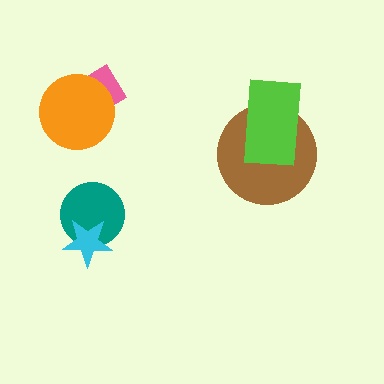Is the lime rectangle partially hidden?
No, no other shape covers it.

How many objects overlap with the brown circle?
1 object overlaps with the brown circle.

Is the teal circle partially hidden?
Yes, it is partially covered by another shape.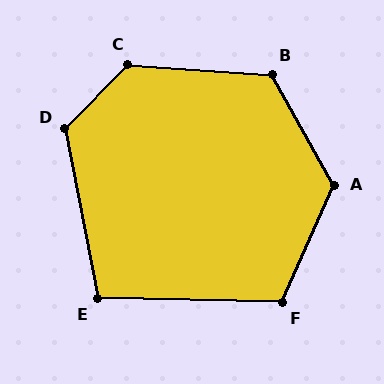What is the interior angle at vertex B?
Approximately 123 degrees (obtuse).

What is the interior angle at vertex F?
Approximately 113 degrees (obtuse).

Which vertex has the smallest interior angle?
E, at approximately 102 degrees.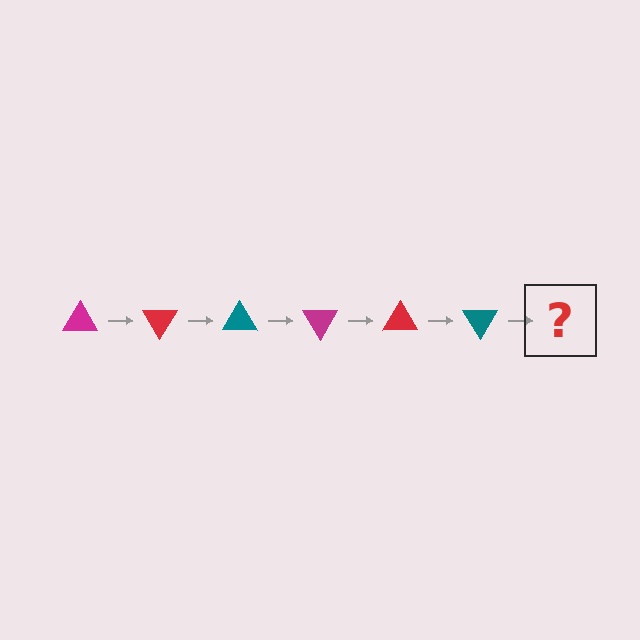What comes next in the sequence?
The next element should be a magenta triangle, rotated 360 degrees from the start.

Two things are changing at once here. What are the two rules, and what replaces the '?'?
The two rules are that it rotates 60 degrees each step and the color cycles through magenta, red, and teal. The '?' should be a magenta triangle, rotated 360 degrees from the start.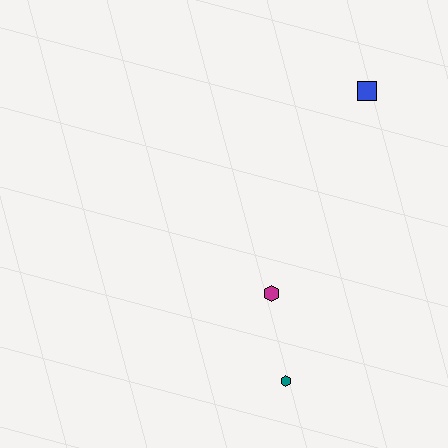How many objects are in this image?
There are 3 objects.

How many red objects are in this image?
There are no red objects.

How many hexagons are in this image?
There are 2 hexagons.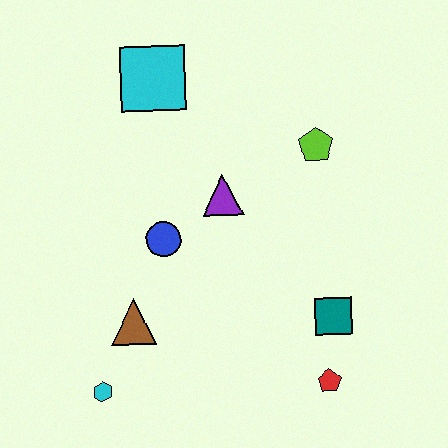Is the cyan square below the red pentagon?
No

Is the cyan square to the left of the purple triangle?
Yes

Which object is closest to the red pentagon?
The teal square is closest to the red pentagon.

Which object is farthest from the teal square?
The cyan square is farthest from the teal square.